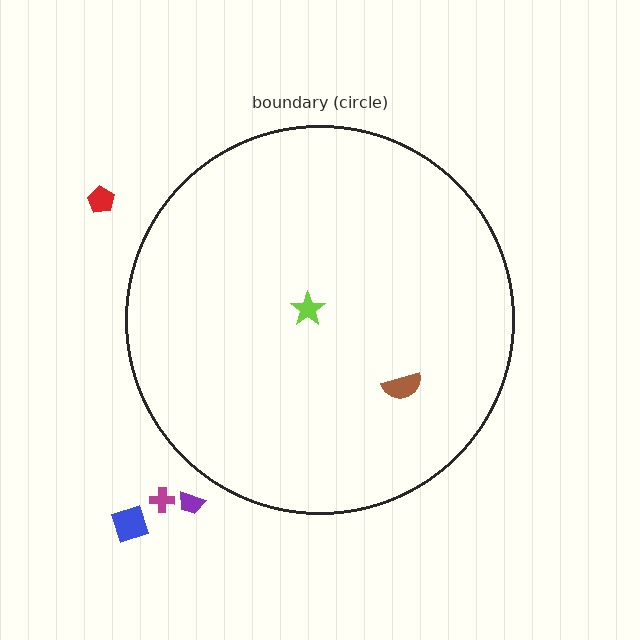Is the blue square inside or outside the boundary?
Outside.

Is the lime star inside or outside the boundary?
Inside.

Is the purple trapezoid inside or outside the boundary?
Outside.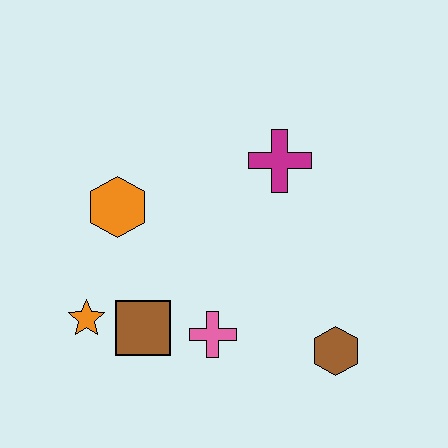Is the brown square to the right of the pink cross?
No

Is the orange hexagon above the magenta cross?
No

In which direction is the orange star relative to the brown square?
The orange star is to the left of the brown square.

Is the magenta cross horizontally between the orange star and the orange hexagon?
No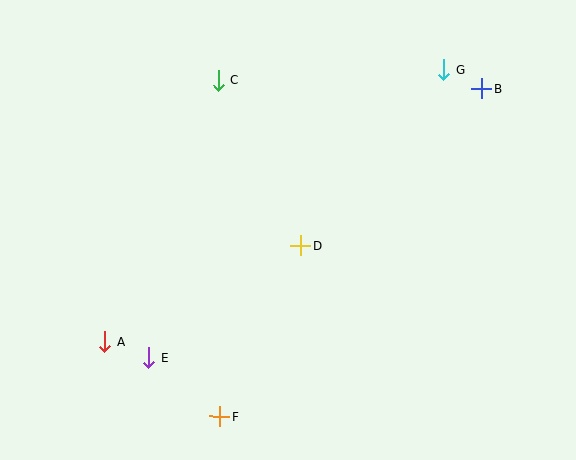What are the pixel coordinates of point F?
Point F is at (219, 416).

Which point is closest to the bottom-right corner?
Point D is closest to the bottom-right corner.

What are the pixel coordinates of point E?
Point E is at (149, 358).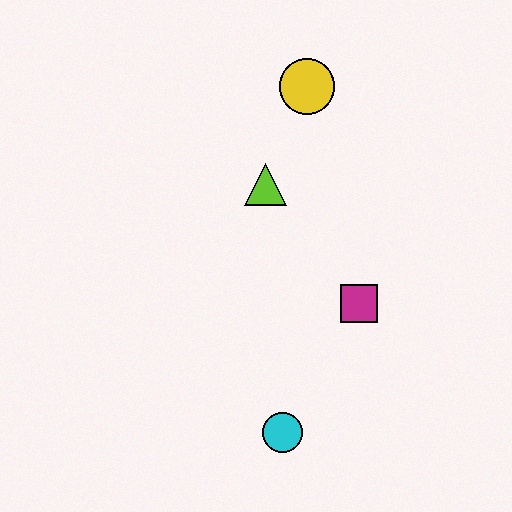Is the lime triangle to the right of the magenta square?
No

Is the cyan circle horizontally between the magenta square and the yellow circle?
No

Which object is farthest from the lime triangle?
The cyan circle is farthest from the lime triangle.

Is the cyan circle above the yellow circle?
No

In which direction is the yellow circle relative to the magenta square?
The yellow circle is above the magenta square.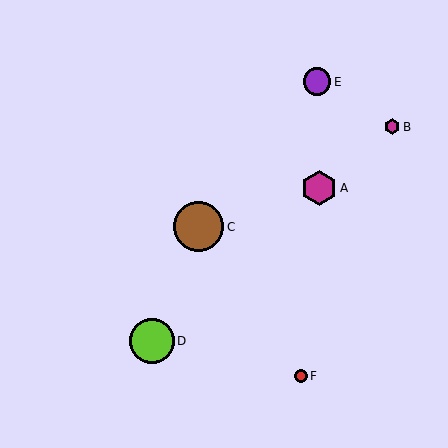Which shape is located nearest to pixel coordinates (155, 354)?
The lime circle (labeled D) at (152, 341) is nearest to that location.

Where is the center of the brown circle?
The center of the brown circle is at (199, 227).